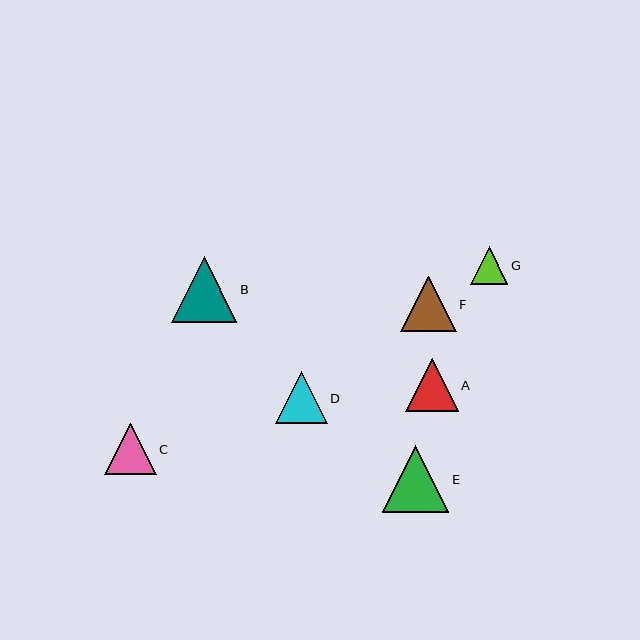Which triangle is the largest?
Triangle E is the largest with a size of approximately 66 pixels.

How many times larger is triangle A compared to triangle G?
Triangle A is approximately 1.4 times the size of triangle G.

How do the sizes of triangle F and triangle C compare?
Triangle F and triangle C are approximately the same size.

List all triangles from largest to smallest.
From largest to smallest: E, B, F, A, D, C, G.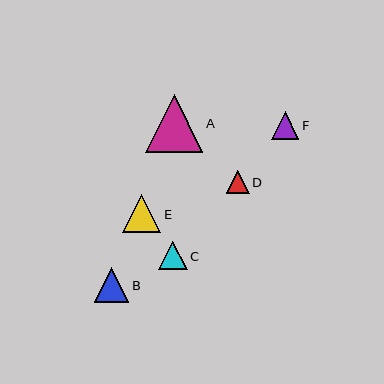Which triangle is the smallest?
Triangle D is the smallest with a size of approximately 23 pixels.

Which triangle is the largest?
Triangle A is the largest with a size of approximately 58 pixels.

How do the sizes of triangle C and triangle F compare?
Triangle C and triangle F are approximately the same size.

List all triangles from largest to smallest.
From largest to smallest: A, E, B, C, F, D.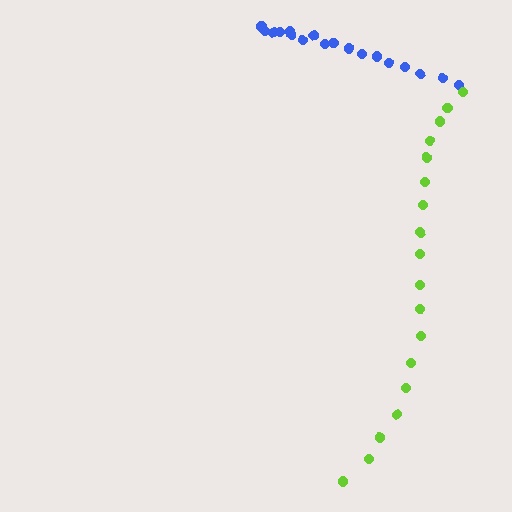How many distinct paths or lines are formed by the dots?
There are 2 distinct paths.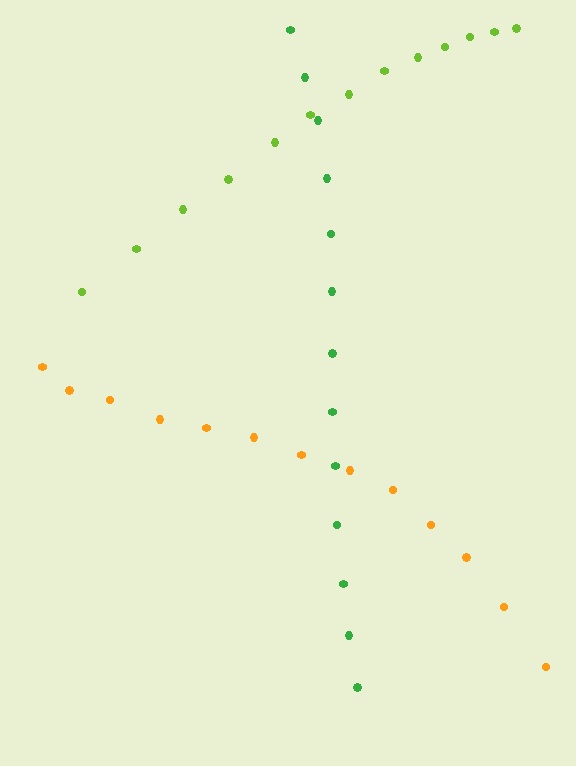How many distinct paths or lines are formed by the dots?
There are 3 distinct paths.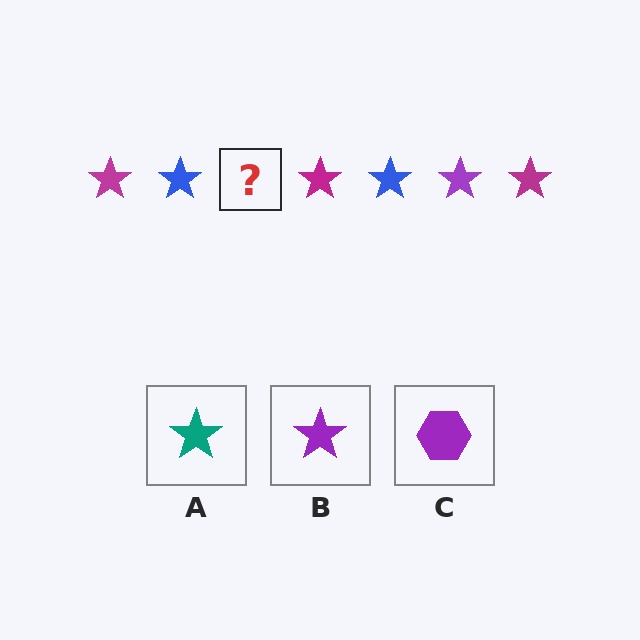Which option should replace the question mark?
Option B.